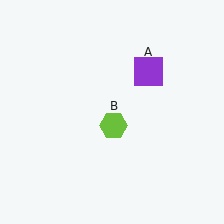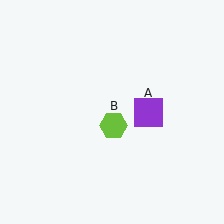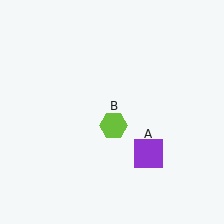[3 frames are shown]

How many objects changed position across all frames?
1 object changed position: purple square (object A).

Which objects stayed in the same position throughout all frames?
Lime hexagon (object B) remained stationary.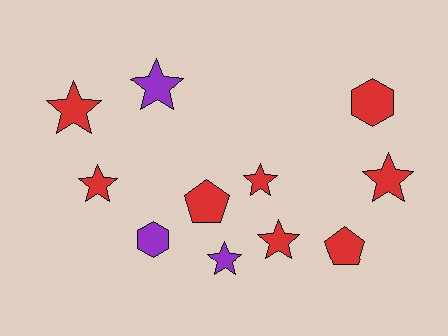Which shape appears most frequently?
Star, with 7 objects.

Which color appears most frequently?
Red, with 8 objects.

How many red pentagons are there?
There are 2 red pentagons.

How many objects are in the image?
There are 11 objects.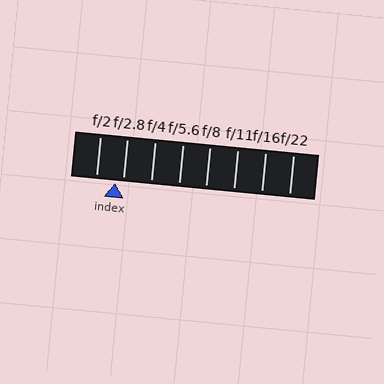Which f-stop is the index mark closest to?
The index mark is closest to f/2.8.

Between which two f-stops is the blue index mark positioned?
The index mark is between f/2 and f/2.8.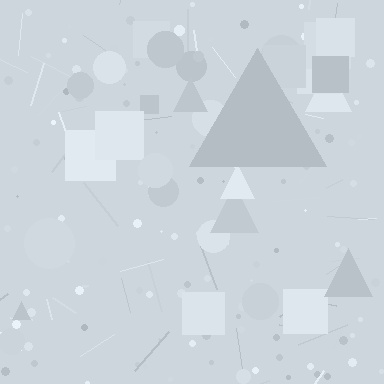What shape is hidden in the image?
A triangle is hidden in the image.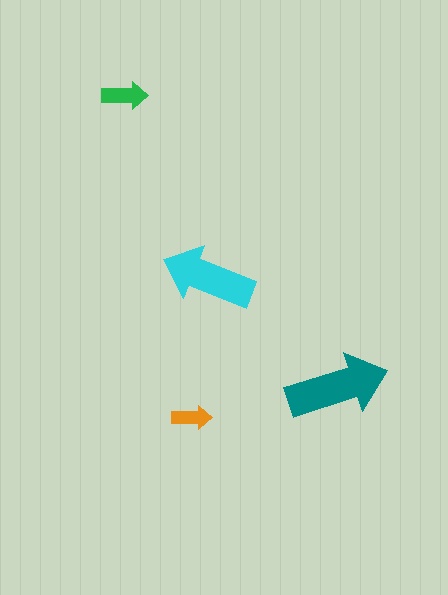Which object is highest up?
The green arrow is topmost.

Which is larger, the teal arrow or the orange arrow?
The teal one.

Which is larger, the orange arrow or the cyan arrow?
The cyan one.